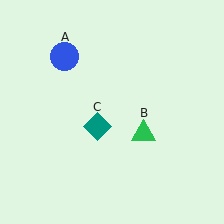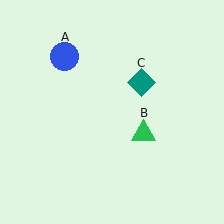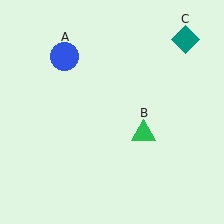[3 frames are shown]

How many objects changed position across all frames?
1 object changed position: teal diamond (object C).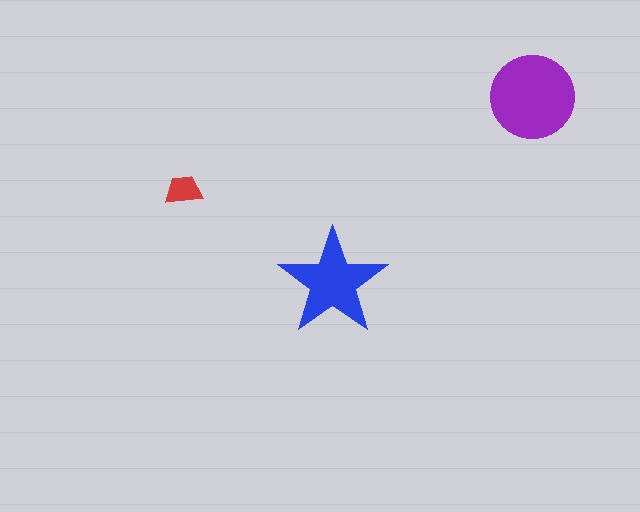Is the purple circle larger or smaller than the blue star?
Larger.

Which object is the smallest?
The red trapezoid.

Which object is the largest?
The purple circle.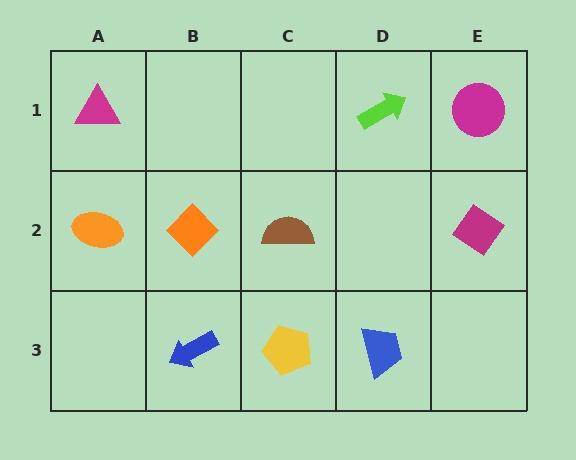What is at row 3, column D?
A blue trapezoid.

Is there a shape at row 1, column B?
No, that cell is empty.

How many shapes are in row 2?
4 shapes.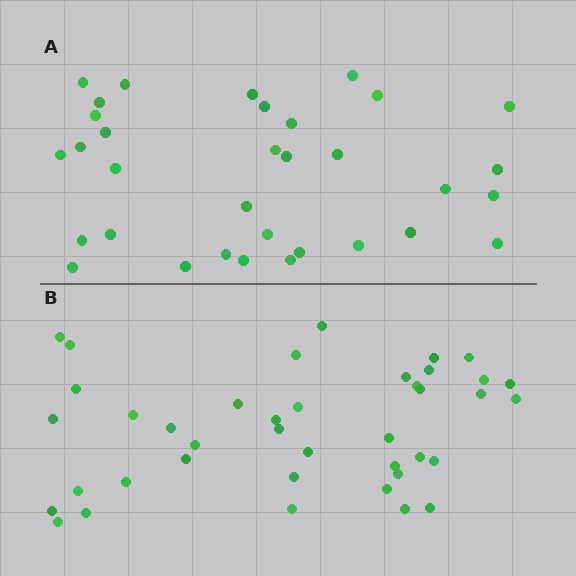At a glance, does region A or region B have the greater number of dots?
Region B (the bottom region) has more dots.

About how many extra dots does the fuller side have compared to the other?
Region B has roughly 8 or so more dots than region A.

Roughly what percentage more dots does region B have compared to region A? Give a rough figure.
About 20% more.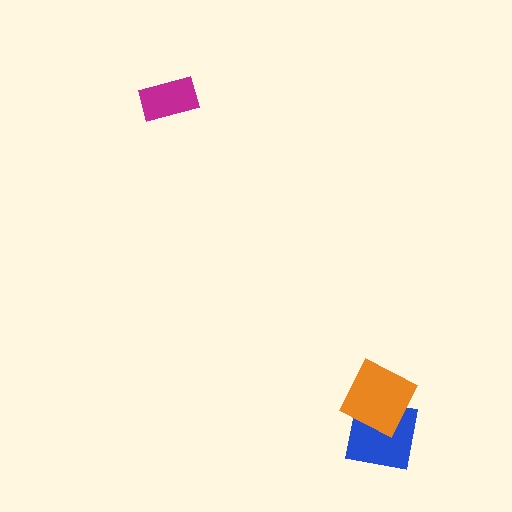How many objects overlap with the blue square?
1 object overlaps with the blue square.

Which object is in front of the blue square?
The orange diamond is in front of the blue square.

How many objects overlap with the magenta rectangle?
0 objects overlap with the magenta rectangle.